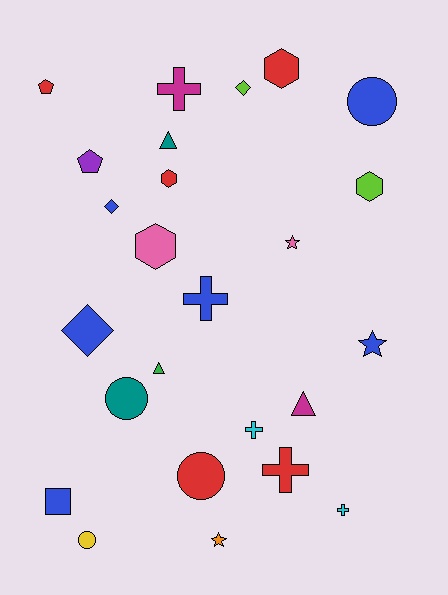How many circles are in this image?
There are 4 circles.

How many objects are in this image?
There are 25 objects.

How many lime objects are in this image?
There are 2 lime objects.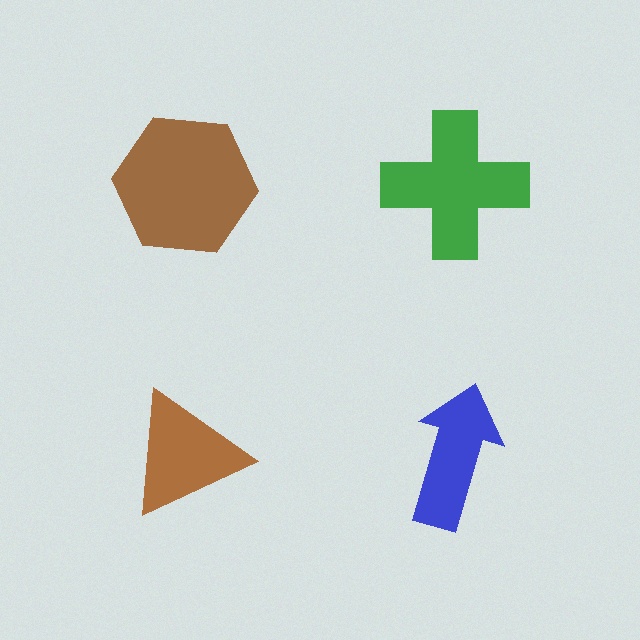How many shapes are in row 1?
2 shapes.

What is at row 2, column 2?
A blue arrow.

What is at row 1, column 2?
A green cross.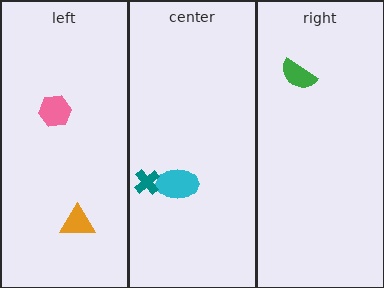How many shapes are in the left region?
2.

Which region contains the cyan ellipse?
The center region.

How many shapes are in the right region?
1.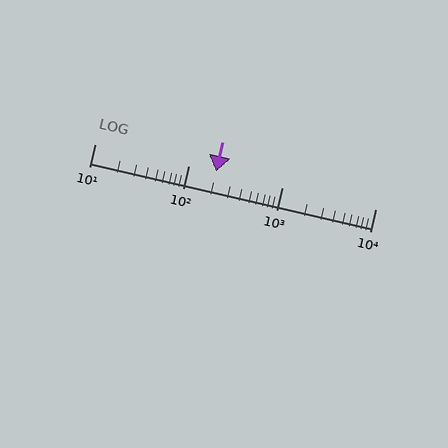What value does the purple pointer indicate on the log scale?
The pointer indicates approximately 200.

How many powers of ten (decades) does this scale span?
The scale spans 3 decades, from 10 to 10000.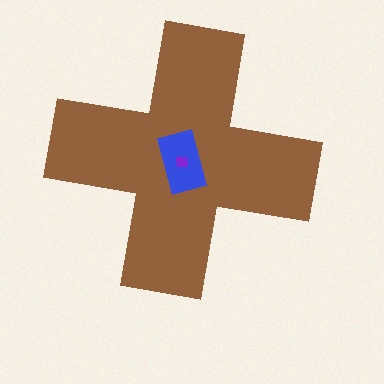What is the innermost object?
The purple square.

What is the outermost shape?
The brown cross.